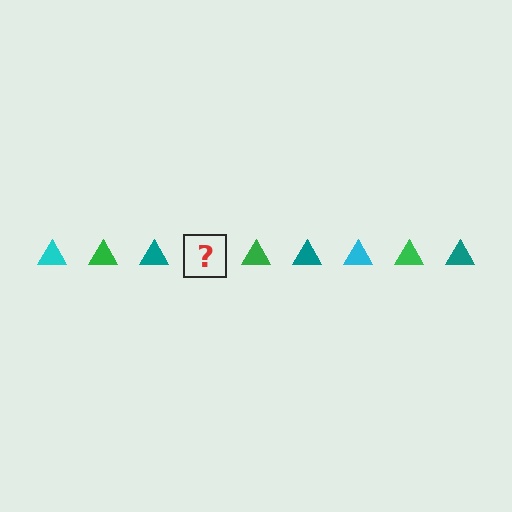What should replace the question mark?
The question mark should be replaced with a cyan triangle.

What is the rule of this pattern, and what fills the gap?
The rule is that the pattern cycles through cyan, green, teal triangles. The gap should be filled with a cyan triangle.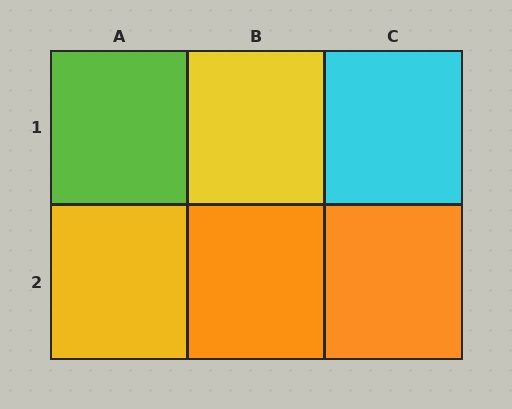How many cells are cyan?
1 cell is cyan.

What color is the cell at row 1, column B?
Yellow.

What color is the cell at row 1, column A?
Lime.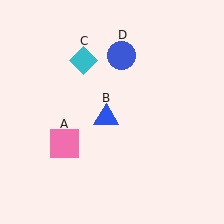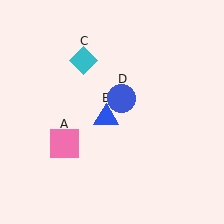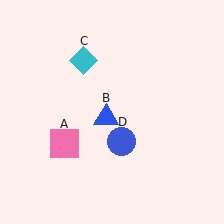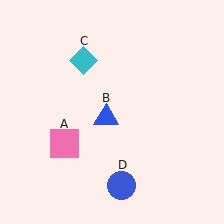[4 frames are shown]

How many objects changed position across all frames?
1 object changed position: blue circle (object D).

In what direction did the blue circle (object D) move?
The blue circle (object D) moved down.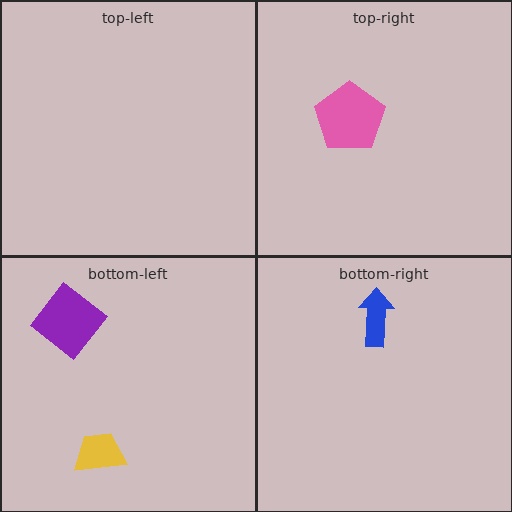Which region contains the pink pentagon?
The top-right region.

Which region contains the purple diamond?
The bottom-left region.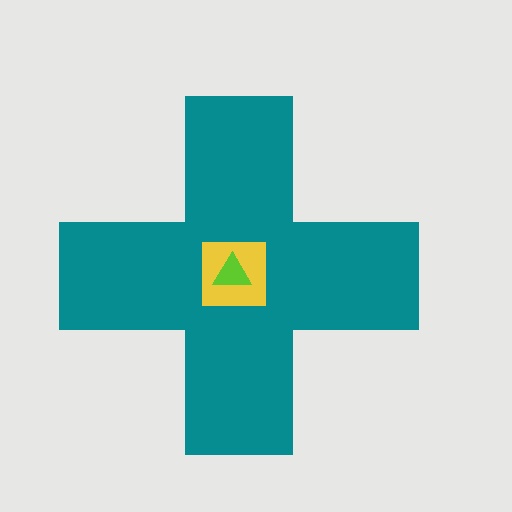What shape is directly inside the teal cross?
The yellow square.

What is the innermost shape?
The lime triangle.